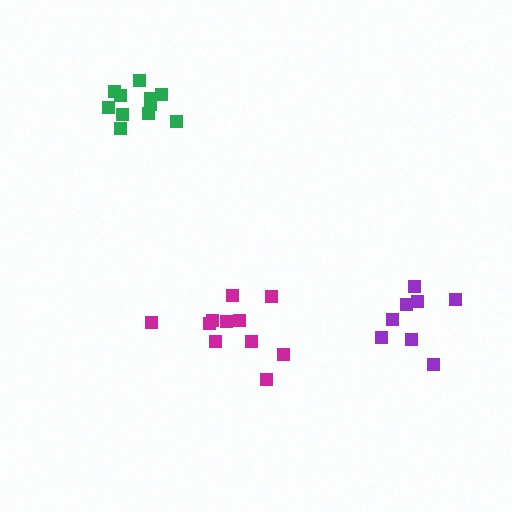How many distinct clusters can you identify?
There are 3 distinct clusters.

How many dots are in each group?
Group 1: 11 dots, Group 2: 11 dots, Group 3: 8 dots (30 total).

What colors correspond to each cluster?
The clusters are colored: magenta, green, purple.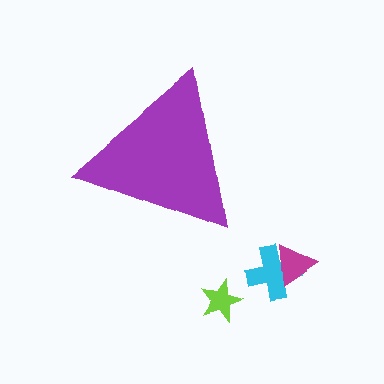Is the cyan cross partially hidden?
No, the cyan cross is fully visible.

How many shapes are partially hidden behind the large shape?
0 shapes are partially hidden.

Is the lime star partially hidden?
No, the lime star is fully visible.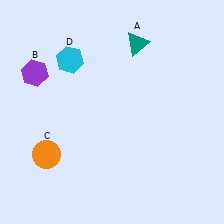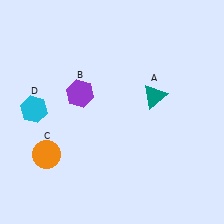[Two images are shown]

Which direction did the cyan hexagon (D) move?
The cyan hexagon (D) moved down.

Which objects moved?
The objects that moved are: the teal triangle (A), the purple hexagon (B), the cyan hexagon (D).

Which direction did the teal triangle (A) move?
The teal triangle (A) moved down.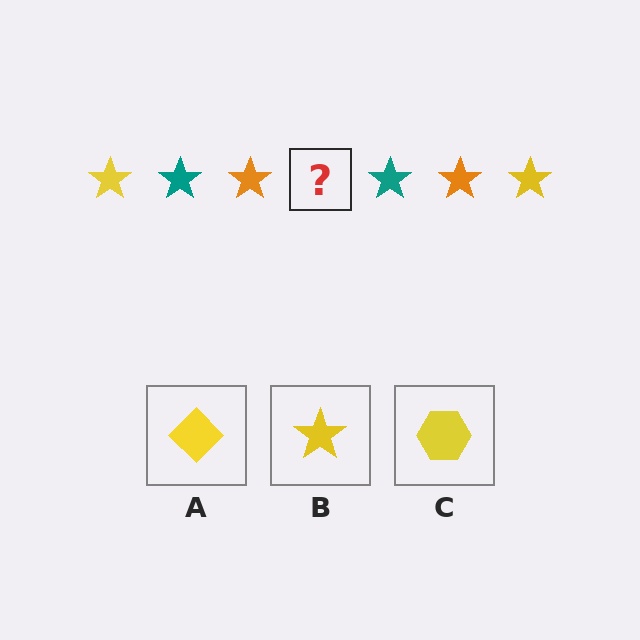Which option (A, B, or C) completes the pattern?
B.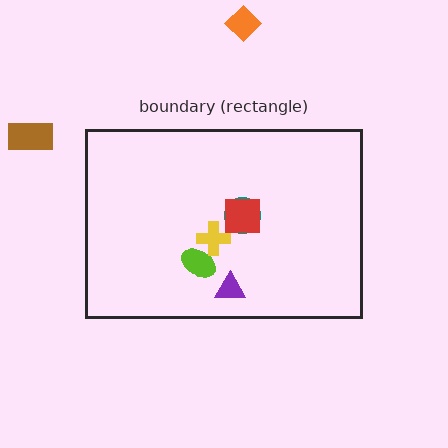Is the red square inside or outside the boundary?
Inside.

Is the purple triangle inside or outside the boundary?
Inside.